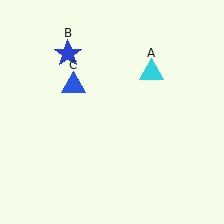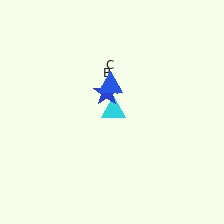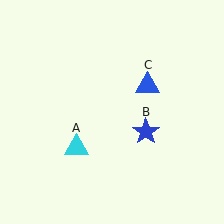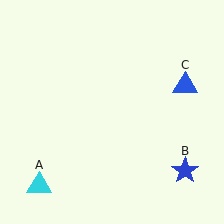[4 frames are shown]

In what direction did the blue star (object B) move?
The blue star (object B) moved down and to the right.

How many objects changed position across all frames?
3 objects changed position: cyan triangle (object A), blue star (object B), blue triangle (object C).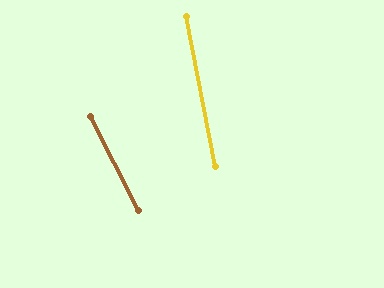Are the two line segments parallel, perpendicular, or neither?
Neither parallel nor perpendicular — they differ by about 16°.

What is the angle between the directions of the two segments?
Approximately 16 degrees.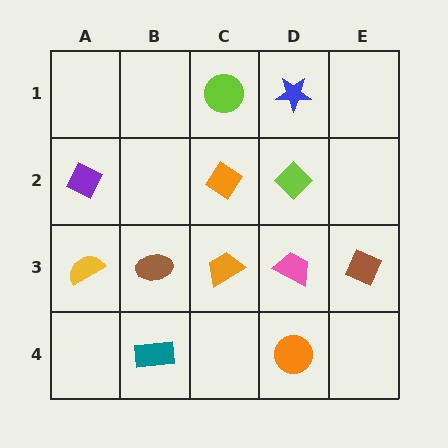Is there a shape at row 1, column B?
No, that cell is empty.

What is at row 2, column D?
A lime diamond.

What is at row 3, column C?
An orange trapezoid.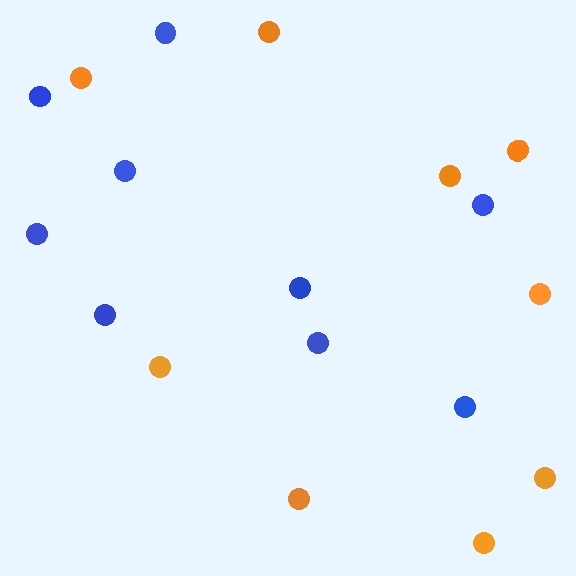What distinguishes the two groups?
There are 2 groups: one group of orange circles (9) and one group of blue circles (9).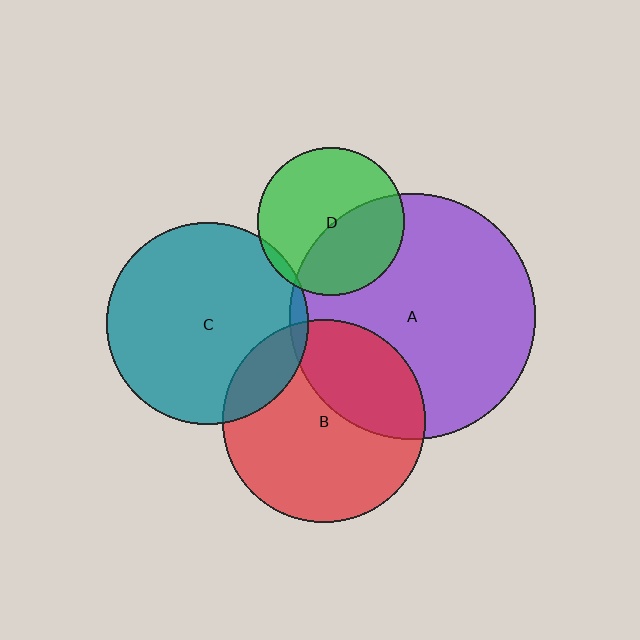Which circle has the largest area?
Circle A (purple).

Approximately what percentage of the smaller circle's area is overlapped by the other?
Approximately 15%.